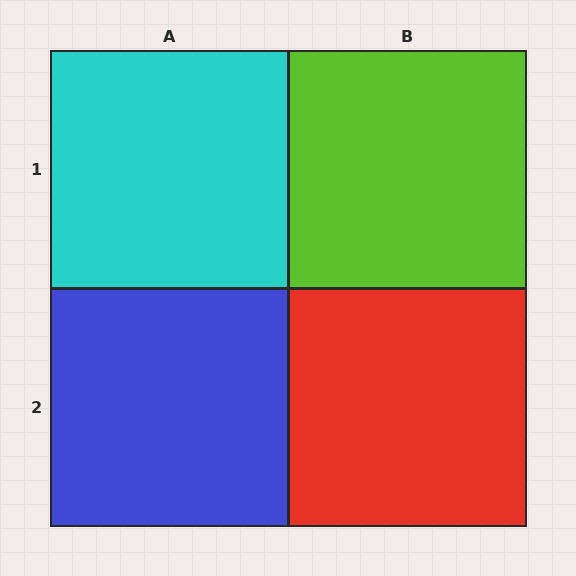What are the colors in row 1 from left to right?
Cyan, lime.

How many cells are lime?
1 cell is lime.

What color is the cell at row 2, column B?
Red.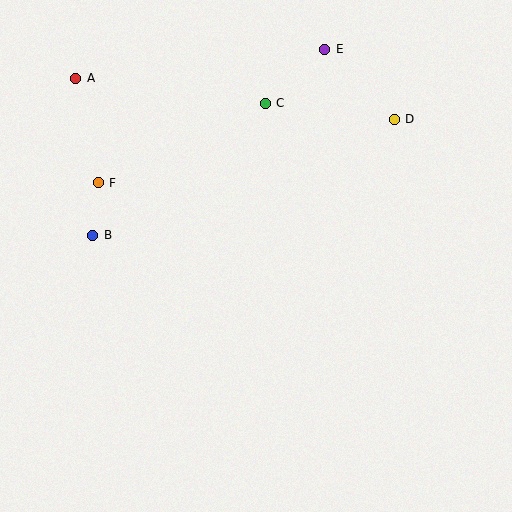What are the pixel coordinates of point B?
Point B is at (93, 235).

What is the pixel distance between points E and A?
The distance between E and A is 251 pixels.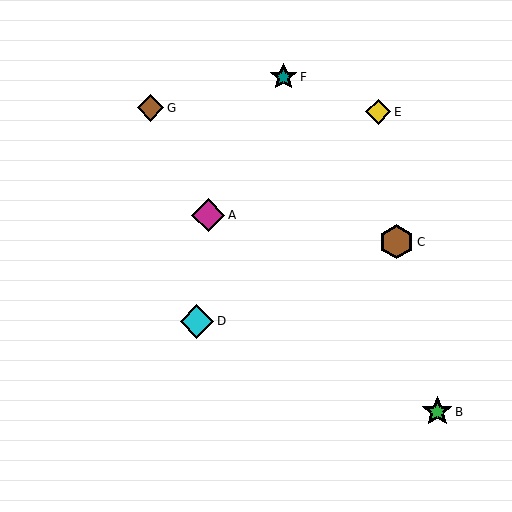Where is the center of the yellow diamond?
The center of the yellow diamond is at (378, 112).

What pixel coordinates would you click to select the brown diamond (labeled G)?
Click at (151, 108) to select the brown diamond G.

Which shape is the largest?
The brown hexagon (labeled C) is the largest.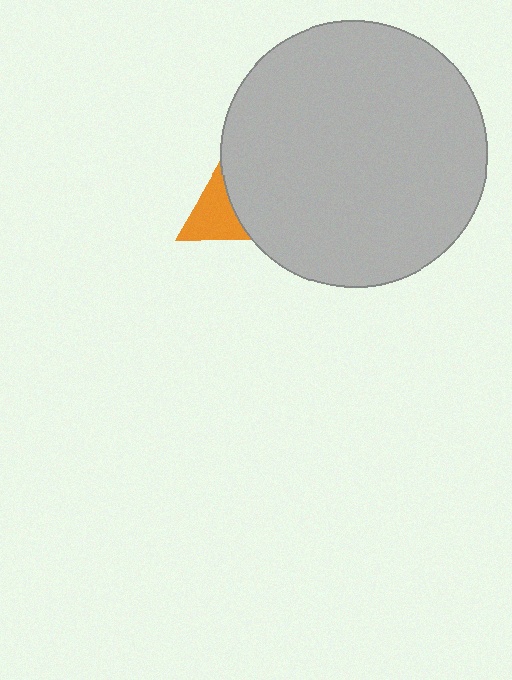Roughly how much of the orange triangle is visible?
A small part of it is visible (roughly 34%).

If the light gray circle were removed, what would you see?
You would see the complete orange triangle.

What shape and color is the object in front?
The object in front is a light gray circle.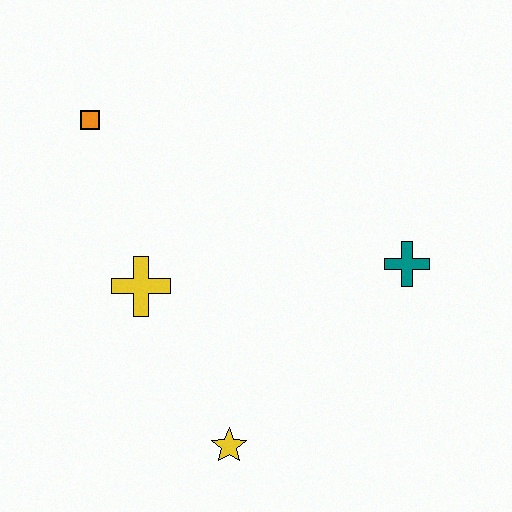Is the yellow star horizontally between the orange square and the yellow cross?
No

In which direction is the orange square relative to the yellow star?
The orange square is above the yellow star.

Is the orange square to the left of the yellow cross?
Yes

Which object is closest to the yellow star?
The yellow cross is closest to the yellow star.